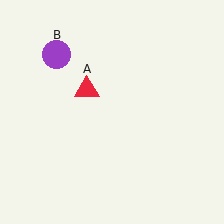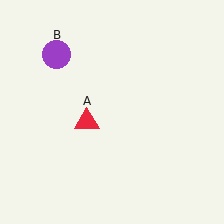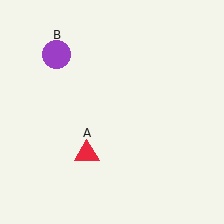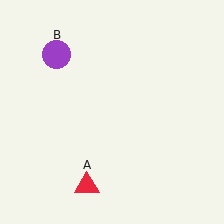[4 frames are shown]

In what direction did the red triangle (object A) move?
The red triangle (object A) moved down.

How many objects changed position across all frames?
1 object changed position: red triangle (object A).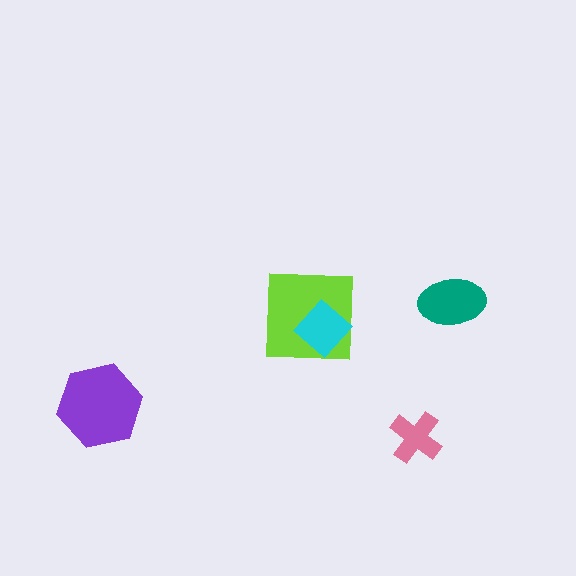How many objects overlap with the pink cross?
0 objects overlap with the pink cross.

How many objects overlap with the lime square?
1 object overlaps with the lime square.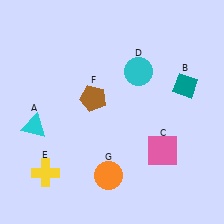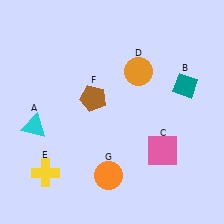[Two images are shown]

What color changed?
The circle (D) changed from cyan in Image 1 to orange in Image 2.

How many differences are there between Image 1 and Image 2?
There is 1 difference between the two images.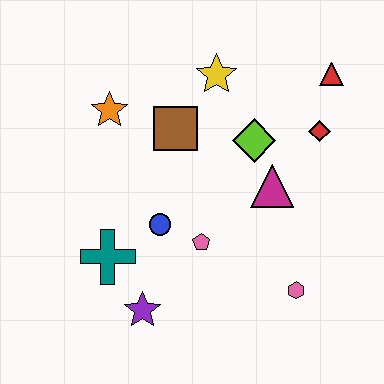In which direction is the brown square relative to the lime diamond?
The brown square is to the left of the lime diamond.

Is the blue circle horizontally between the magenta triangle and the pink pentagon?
No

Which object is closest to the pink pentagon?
The blue circle is closest to the pink pentagon.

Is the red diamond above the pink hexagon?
Yes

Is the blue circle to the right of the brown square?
No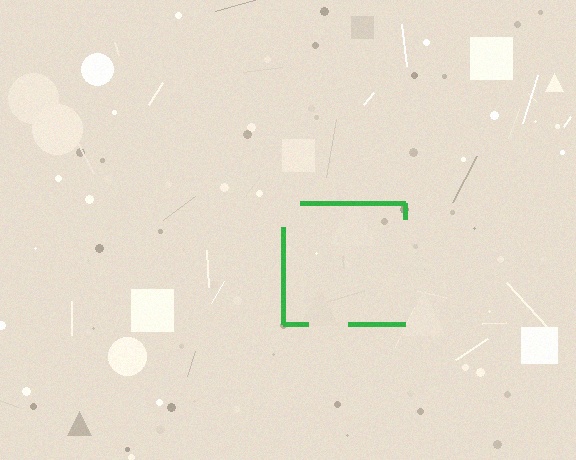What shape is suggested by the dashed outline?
The dashed outline suggests a square.